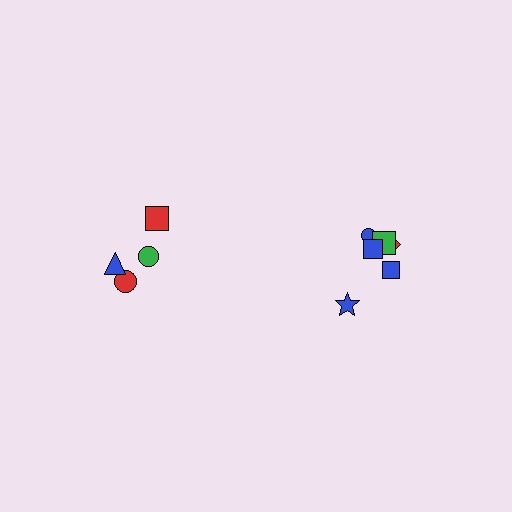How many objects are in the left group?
There are 4 objects.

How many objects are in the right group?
There are 6 objects.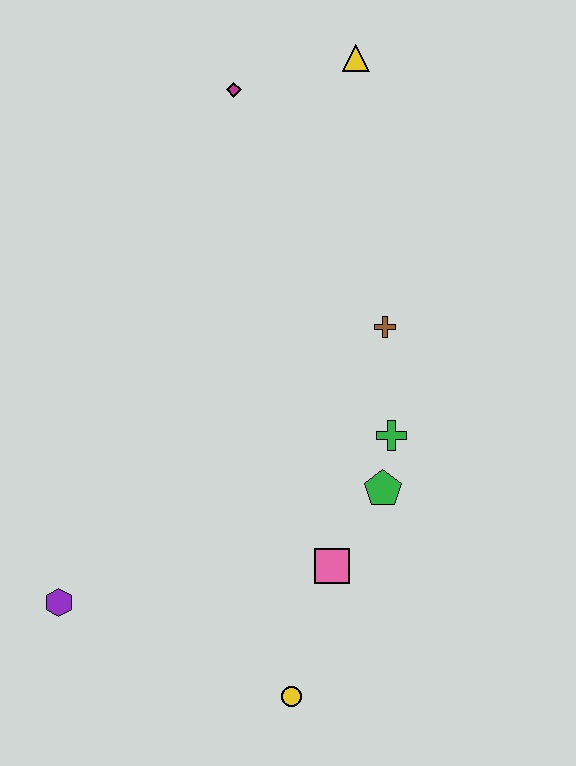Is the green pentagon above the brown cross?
No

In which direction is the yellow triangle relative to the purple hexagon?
The yellow triangle is above the purple hexagon.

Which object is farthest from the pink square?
The yellow triangle is farthest from the pink square.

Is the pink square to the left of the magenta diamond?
No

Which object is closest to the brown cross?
The green cross is closest to the brown cross.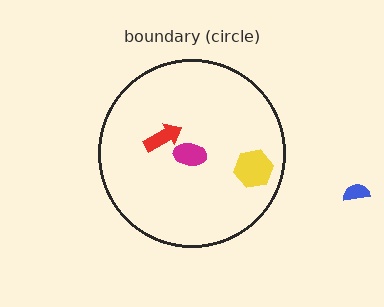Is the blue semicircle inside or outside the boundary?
Outside.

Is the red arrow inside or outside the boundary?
Inside.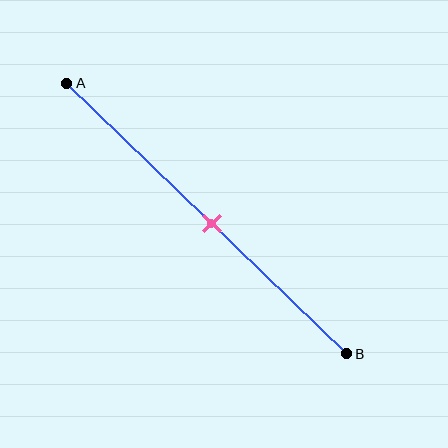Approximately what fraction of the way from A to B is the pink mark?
The pink mark is approximately 50% of the way from A to B.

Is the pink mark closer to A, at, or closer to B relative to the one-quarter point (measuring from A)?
The pink mark is closer to point B than the one-quarter point of segment AB.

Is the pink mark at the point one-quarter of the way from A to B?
No, the mark is at about 50% from A, not at the 25% one-quarter point.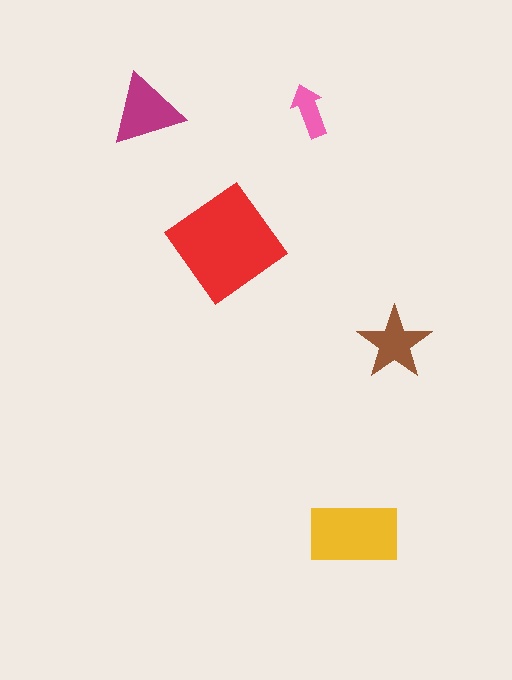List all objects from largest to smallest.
The red diamond, the yellow rectangle, the magenta triangle, the brown star, the pink arrow.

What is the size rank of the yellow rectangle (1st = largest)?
2nd.